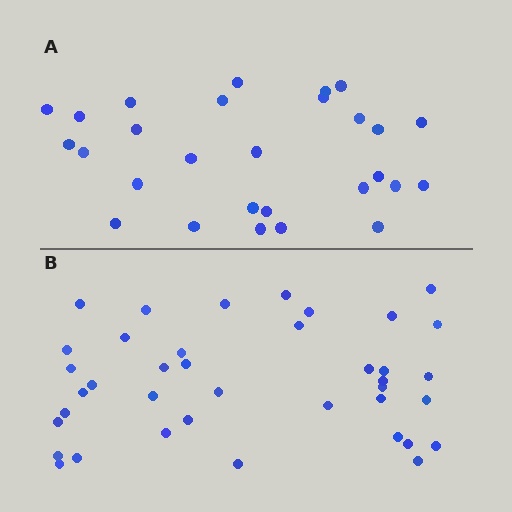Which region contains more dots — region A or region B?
Region B (the bottom region) has more dots.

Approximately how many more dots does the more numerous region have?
Region B has roughly 12 or so more dots than region A.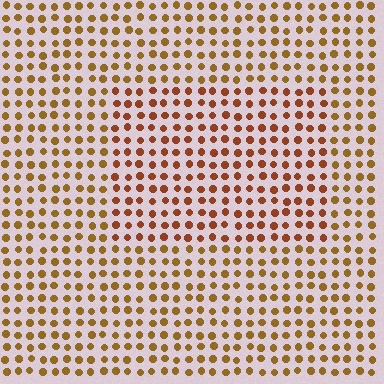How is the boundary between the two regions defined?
The boundary is defined purely by a slight shift in hue (about 24 degrees). Spacing, size, and orientation are identical on both sides.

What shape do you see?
I see a rectangle.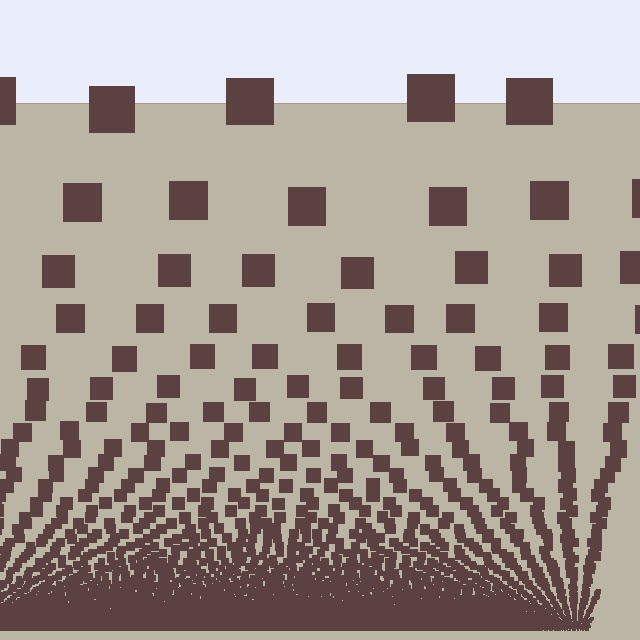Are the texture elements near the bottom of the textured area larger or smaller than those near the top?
Smaller. The gradient is inverted — elements near the bottom are smaller and denser.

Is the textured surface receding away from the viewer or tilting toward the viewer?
The surface appears to tilt toward the viewer. Texture elements get larger and sparser toward the top.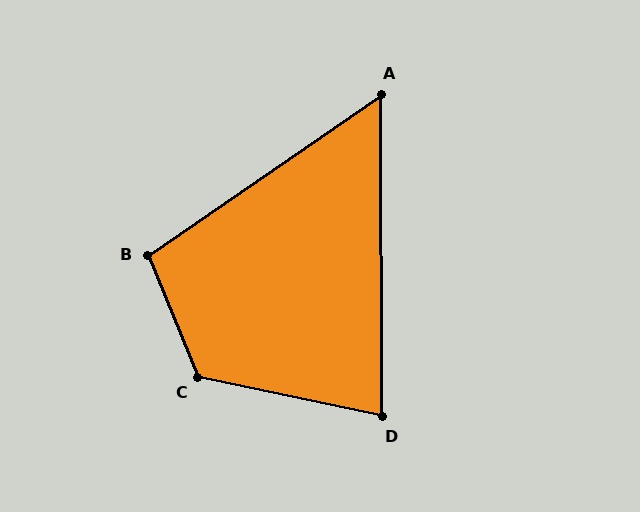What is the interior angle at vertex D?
Approximately 78 degrees (acute).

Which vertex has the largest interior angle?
C, at approximately 124 degrees.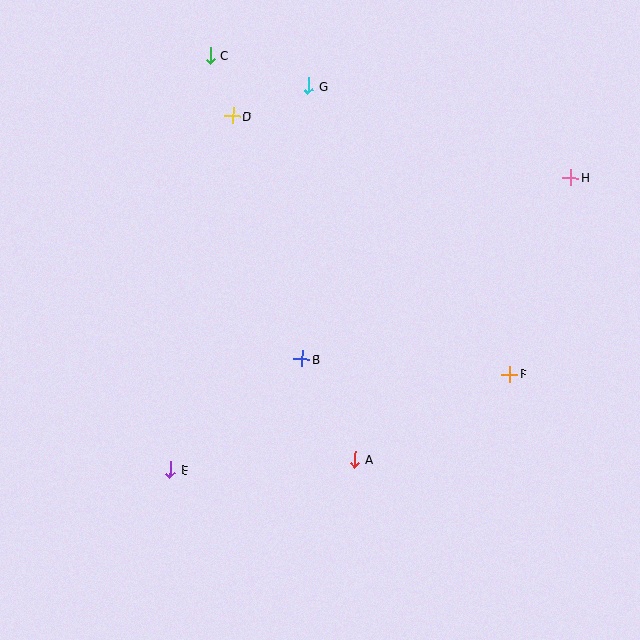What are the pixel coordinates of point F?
Point F is at (510, 374).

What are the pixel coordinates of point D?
Point D is at (233, 116).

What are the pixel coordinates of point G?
Point G is at (308, 86).